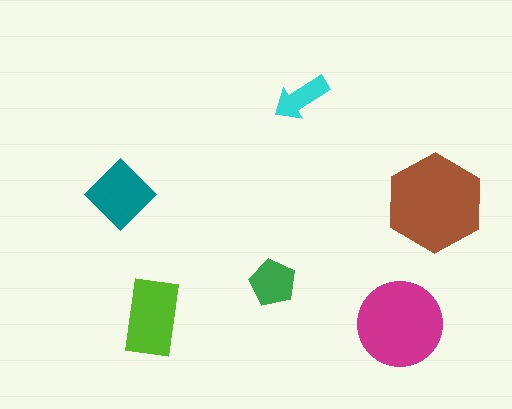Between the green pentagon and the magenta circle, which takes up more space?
The magenta circle.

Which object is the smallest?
The cyan arrow.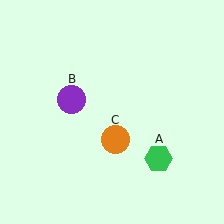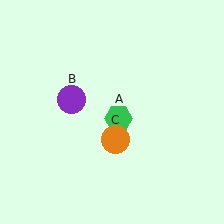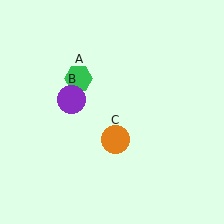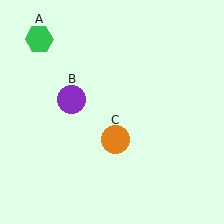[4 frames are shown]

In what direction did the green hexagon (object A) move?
The green hexagon (object A) moved up and to the left.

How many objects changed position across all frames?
1 object changed position: green hexagon (object A).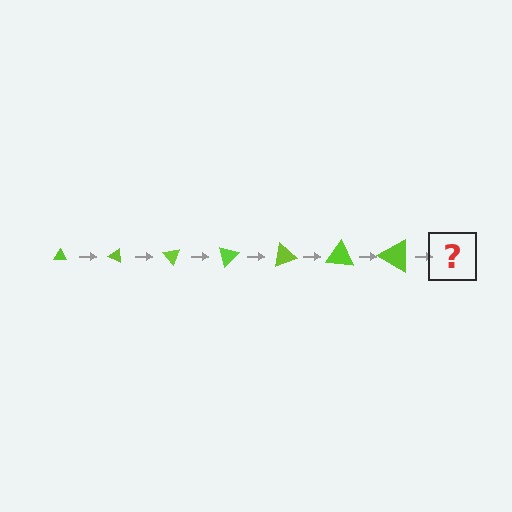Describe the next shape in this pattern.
It should be a triangle, larger than the previous one and rotated 175 degrees from the start.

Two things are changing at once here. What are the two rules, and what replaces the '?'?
The two rules are that the triangle grows larger each step and it rotates 25 degrees each step. The '?' should be a triangle, larger than the previous one and rotated 175 degrees from the start.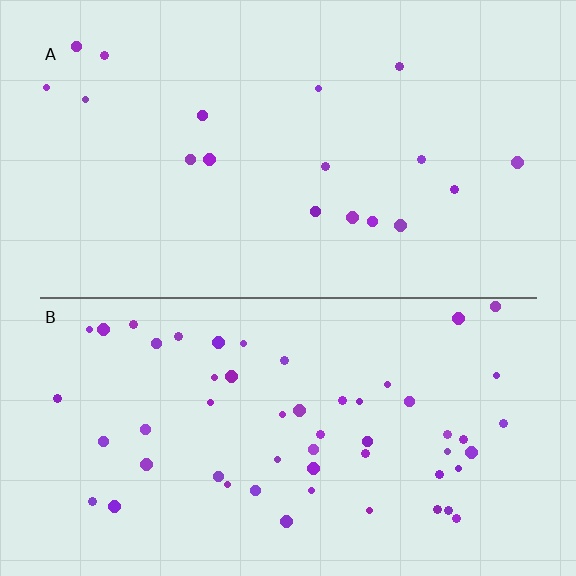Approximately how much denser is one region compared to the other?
Approximately 3.1× — region B over region A.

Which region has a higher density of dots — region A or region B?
B (the bottom).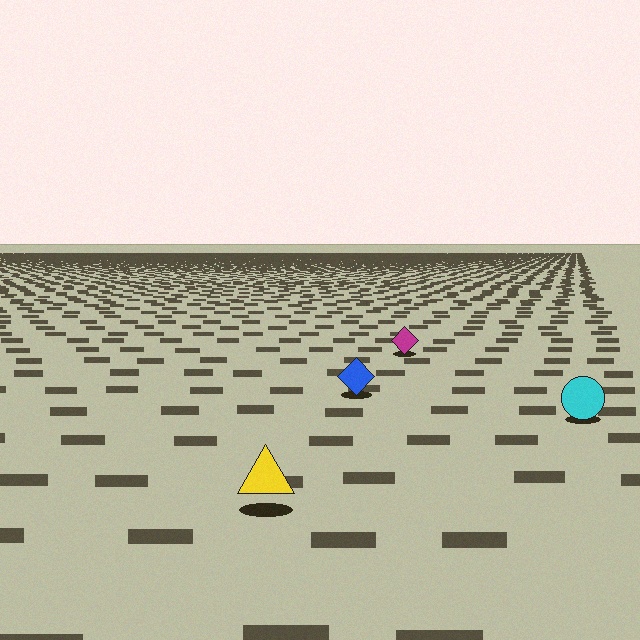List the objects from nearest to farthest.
From nearest to farthest: the yellow triangle, the cyan circle, the blue diamond, the magenta diamond.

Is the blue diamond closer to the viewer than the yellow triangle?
No. The yellow triangle is closer — you can tell from the texture gradient: the ground texture is coarser near it.